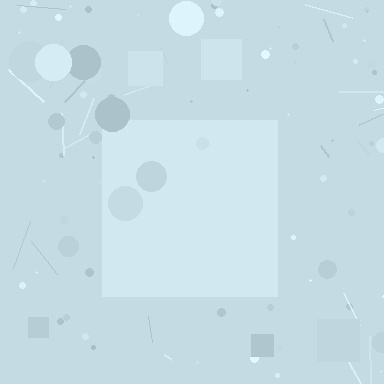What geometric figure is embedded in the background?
A square is embedded in the background.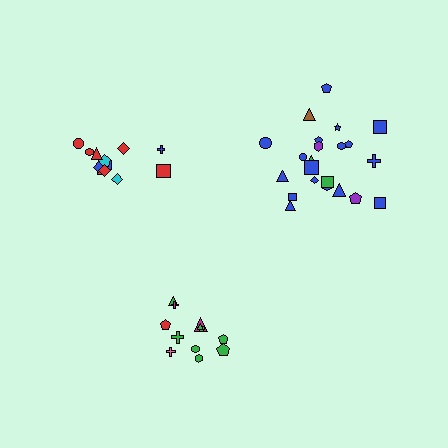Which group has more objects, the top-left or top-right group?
The top-right group.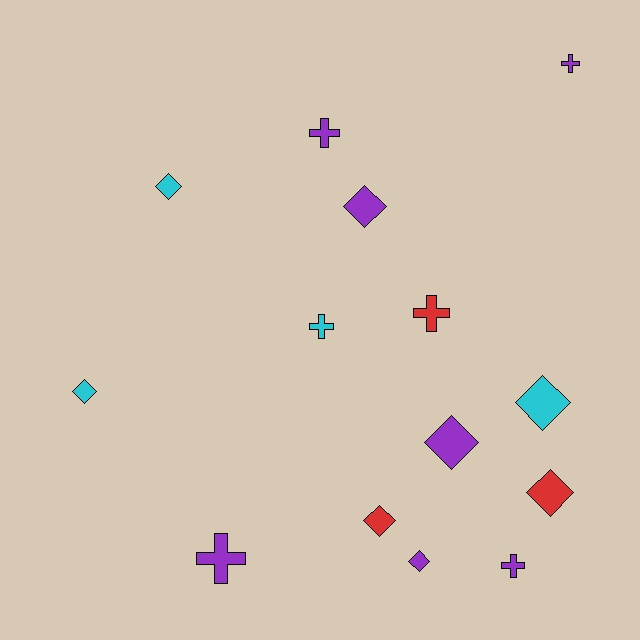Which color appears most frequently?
Purple, with 7 objects.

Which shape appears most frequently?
Diamond, with 8 objects.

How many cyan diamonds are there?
There are 3 cyan diamonds.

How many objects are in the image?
There are 14 objects.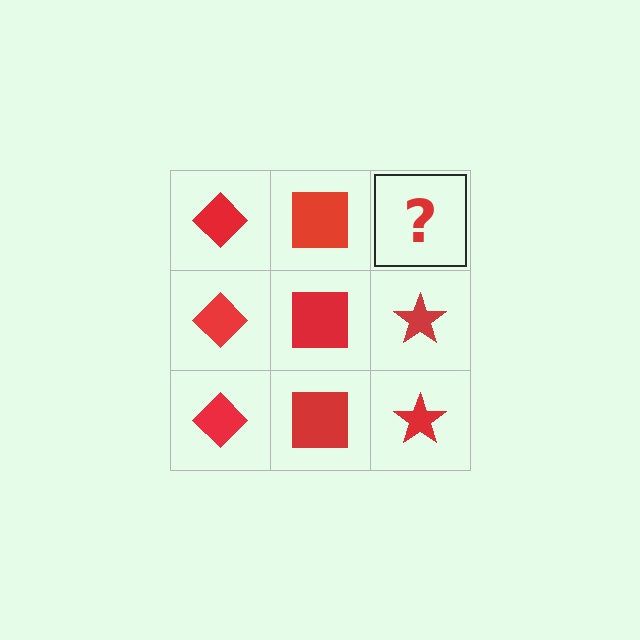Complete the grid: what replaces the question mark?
The question mark should be replaced with a red star.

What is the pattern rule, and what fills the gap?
The rule is that each column has a consistent shape. The gap should be filled with a red star.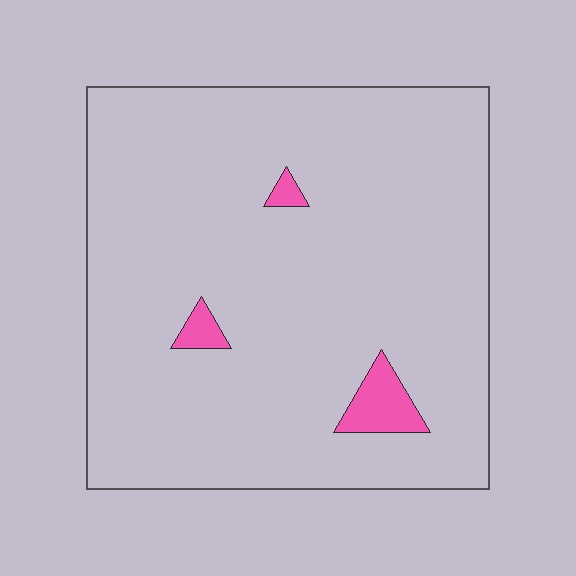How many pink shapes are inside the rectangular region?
3.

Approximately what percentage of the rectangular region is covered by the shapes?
Approximately 5%.